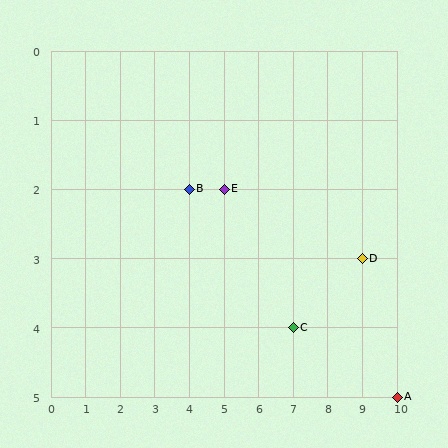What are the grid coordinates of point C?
Point C is at grid coordinates (7, 4).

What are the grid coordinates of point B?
Point B is at grid coordinates (4, 2).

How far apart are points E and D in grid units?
Points E and D are 4 columns and 1 row apart (about 4.1 grid units diagonally).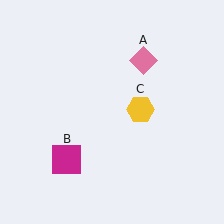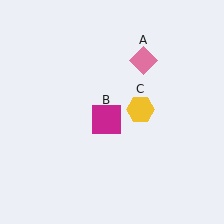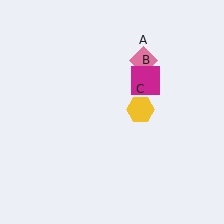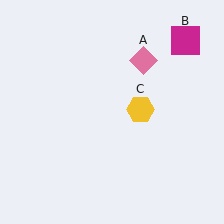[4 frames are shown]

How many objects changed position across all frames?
1 object changed position: magenta square (object B).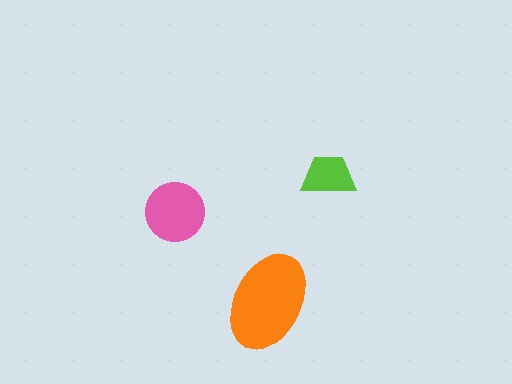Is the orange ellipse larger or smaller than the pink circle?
Larger.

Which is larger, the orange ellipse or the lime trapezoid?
The orange ellipse.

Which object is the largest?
The orange ellipse.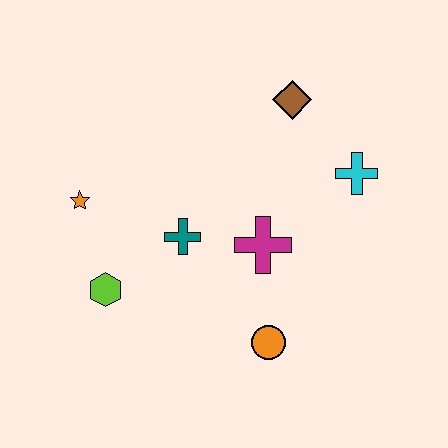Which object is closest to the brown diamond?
The cyan cross is closest to the brown diamond.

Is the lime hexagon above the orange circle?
Yes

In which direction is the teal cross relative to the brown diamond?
The teal cross is below the brown diamond.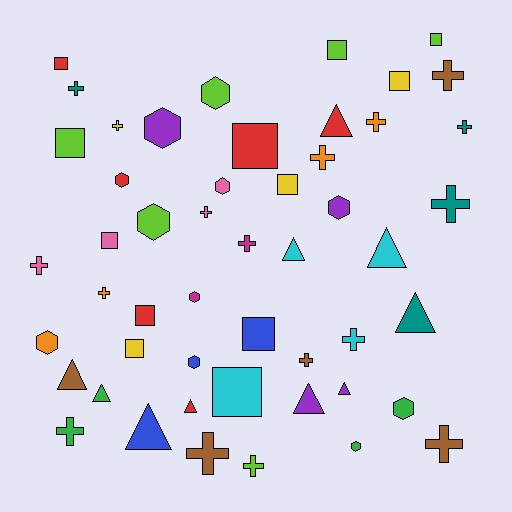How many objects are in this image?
There are 50 objects.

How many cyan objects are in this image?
There are 4 cyan objects.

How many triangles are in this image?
There are 10 triangles.